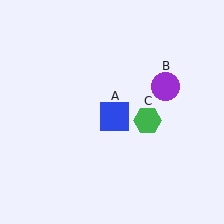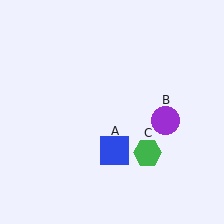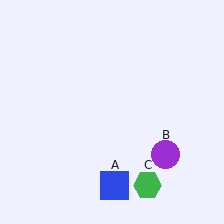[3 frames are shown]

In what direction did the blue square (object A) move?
The blue square (object A) moved down.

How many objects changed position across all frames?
3 objects changed position: blue square (object A), purple circle (object B), green hexagon (object C).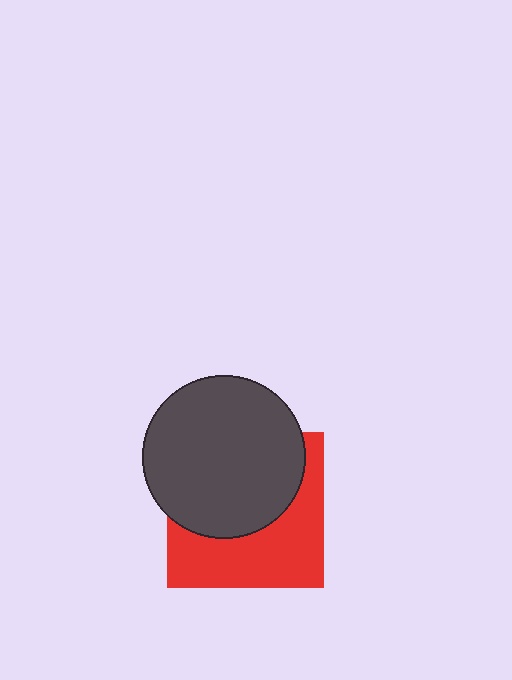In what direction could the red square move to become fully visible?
The red square could move down. That would shift it out from behind the dark gray circle entirely.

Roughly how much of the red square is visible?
About half of it is visible (roughly 47%).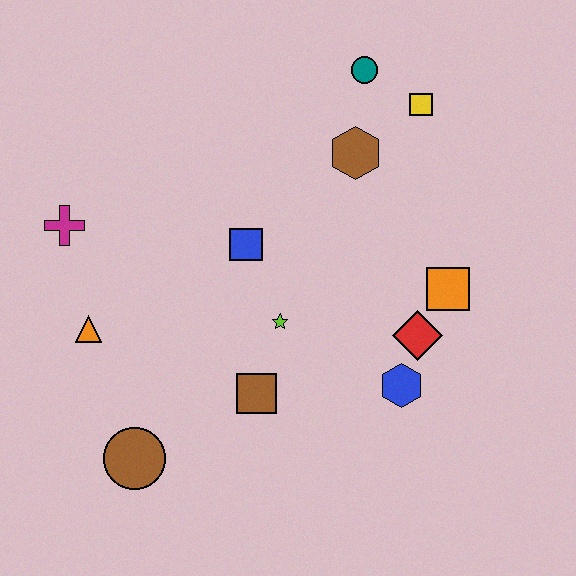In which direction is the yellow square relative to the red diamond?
The yellow square is above the red diamond.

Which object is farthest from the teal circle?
The brown circle is farthest from the teal circle.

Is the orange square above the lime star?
Yes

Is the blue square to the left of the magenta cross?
No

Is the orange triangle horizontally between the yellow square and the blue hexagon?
No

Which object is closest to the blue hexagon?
The red diamond is closest to the blue hexagon.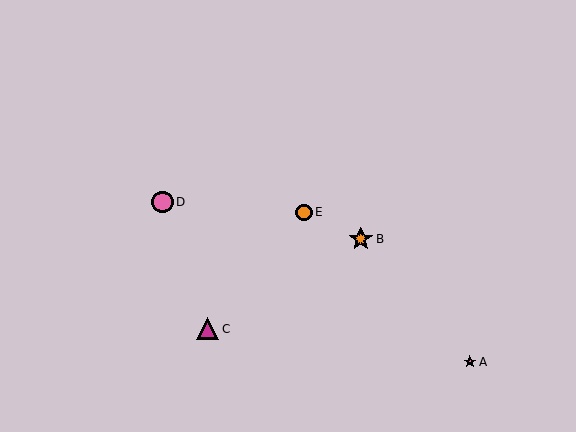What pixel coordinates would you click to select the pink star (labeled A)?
Click at (470, 362) to select the pink star A.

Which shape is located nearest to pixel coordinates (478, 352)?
The pink star (labeled A) at (470, 362) is nearest to that location.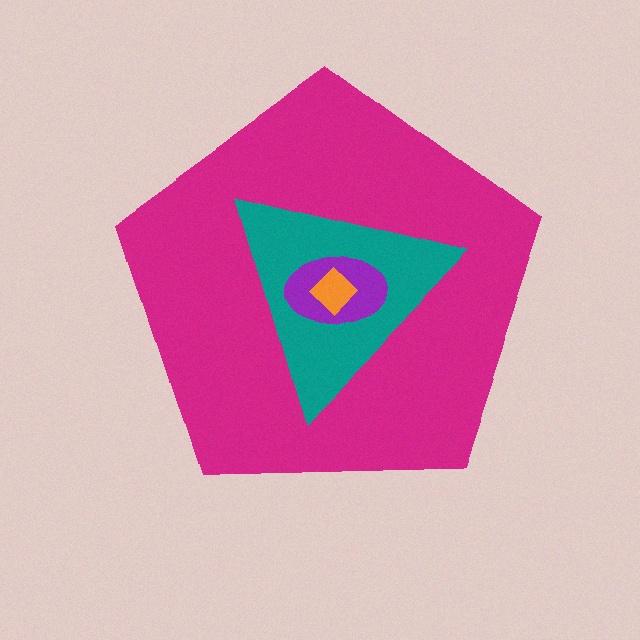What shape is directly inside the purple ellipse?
The orange diamond.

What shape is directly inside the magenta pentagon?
The teal triangle.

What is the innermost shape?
The orange diamond.